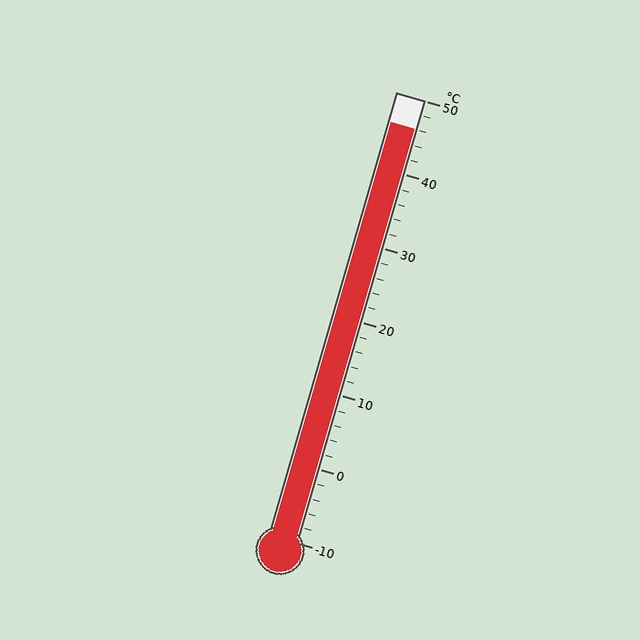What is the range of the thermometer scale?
The thermometer scale ranges from -10°C to 50°C.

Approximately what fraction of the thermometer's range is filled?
The thermometer is filled to approximately 95% of its range.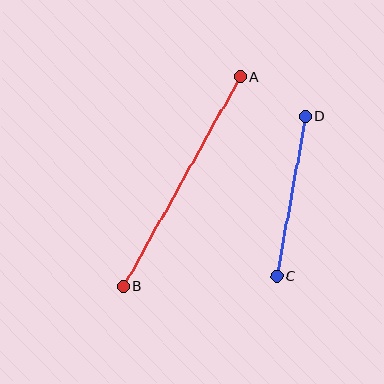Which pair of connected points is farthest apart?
Points A and B are farthest apart.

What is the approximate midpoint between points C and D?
The midpoint is at approximately (291, 196) pixels.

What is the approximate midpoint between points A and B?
The midpoint is at approximately (182, 181) pixels.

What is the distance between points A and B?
The distance is approximately 240 pixels.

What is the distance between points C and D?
The distance is approximately 162 pixels.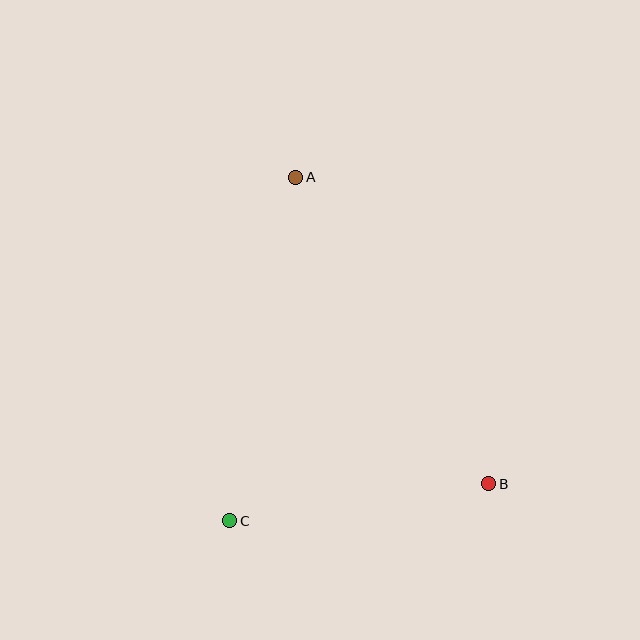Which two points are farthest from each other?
Points A and B are farthest from each other.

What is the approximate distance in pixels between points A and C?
The distance between A and C is approximately 350 pixels.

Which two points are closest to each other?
Points B and C are closest to each other.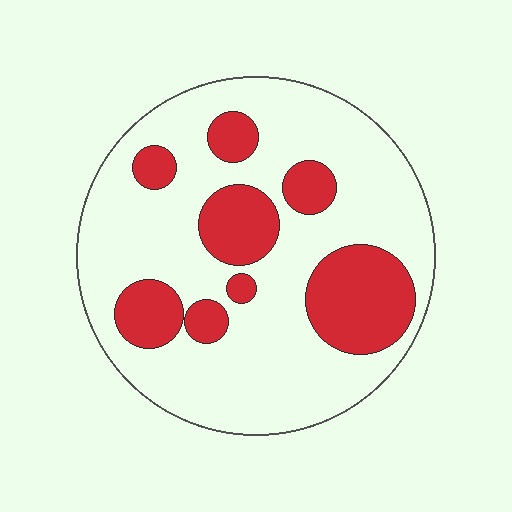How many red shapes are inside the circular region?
8.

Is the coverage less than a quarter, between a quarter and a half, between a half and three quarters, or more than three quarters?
Between a quarter and a half.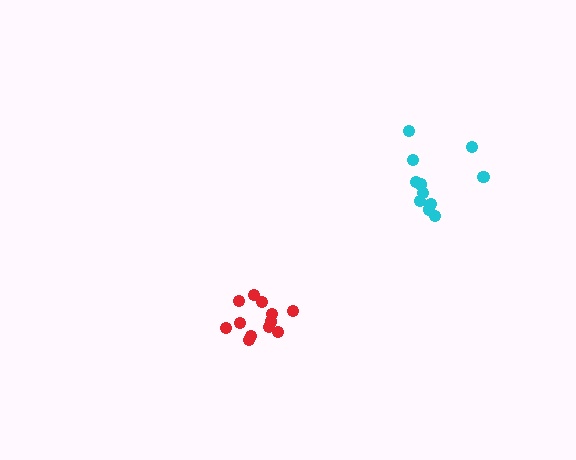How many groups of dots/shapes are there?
There are 2 groups.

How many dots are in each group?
Group 1: 11 dots, Group 2: 12 dots (23 total).